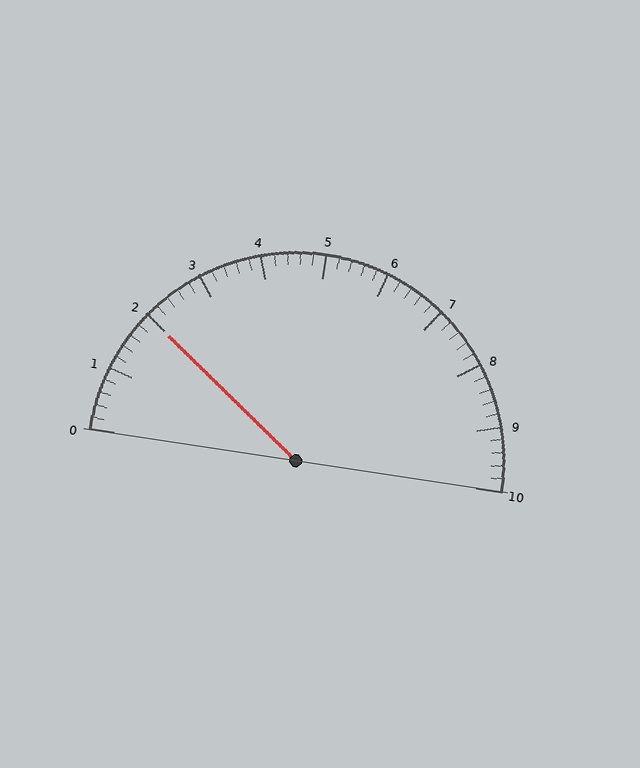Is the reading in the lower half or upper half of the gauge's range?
The reading is in the lower half of the range (0 to 10).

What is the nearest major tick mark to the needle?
The nearest major tick mark is 2.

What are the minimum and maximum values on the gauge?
The gauge ranges from 0 to 10.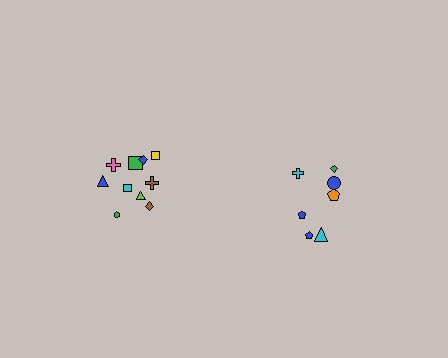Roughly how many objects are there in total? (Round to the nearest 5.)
Roughly 15 objects in total.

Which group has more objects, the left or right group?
The left group.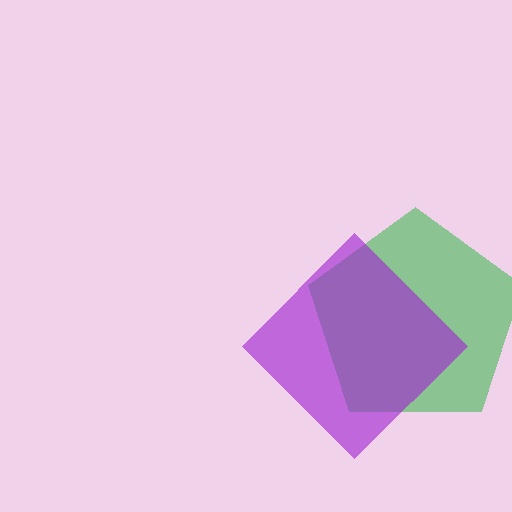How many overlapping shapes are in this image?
There are 2 overlapping shapes in the image.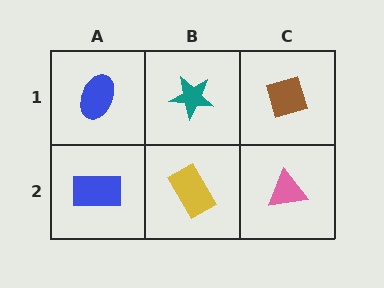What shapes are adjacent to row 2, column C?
A brown diamond (row 1, column C), a yellow rectangle (row 2, column B).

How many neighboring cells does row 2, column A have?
2.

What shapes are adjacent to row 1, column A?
A blue rectangle (row 2, column A), a teal star (row 1, column B).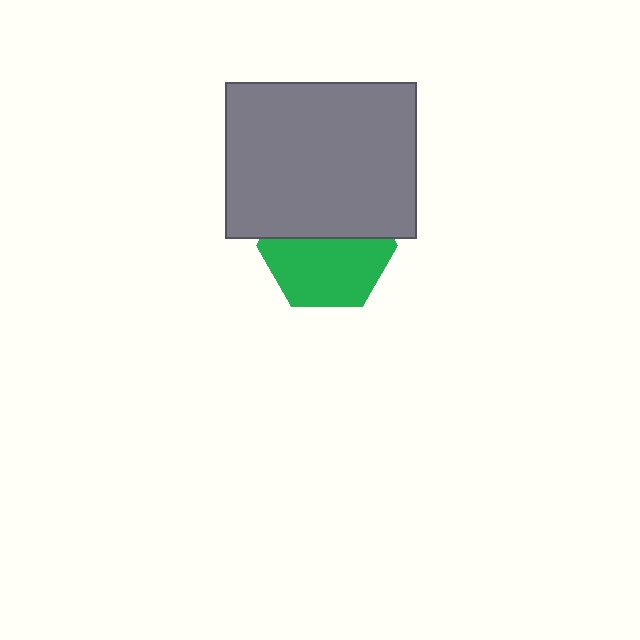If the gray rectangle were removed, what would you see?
You would see the complete green hexagon.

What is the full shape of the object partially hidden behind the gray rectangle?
The partially hidden object is a green hexagon.